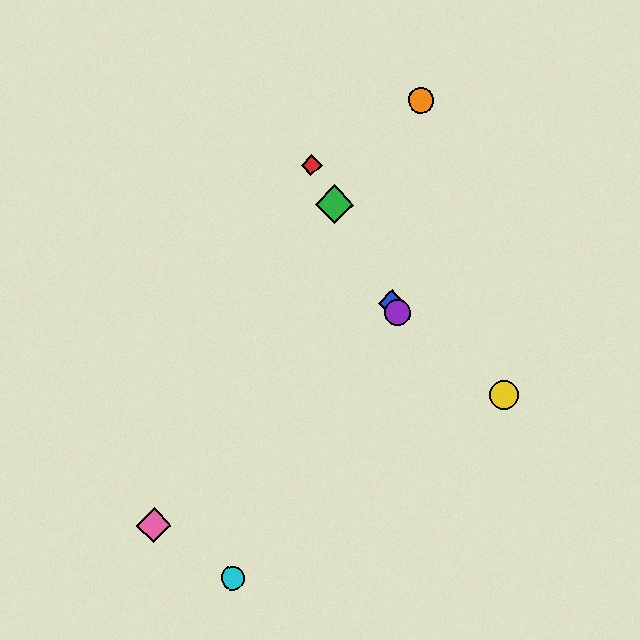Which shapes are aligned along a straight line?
The red diamond, the blue diamond, the green diamond, the purple circle are aligned along a straight line.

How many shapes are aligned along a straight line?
4 shapes (the red diamond, the blue diamond, the green diamond, the purple circle) are aligned along a straight line.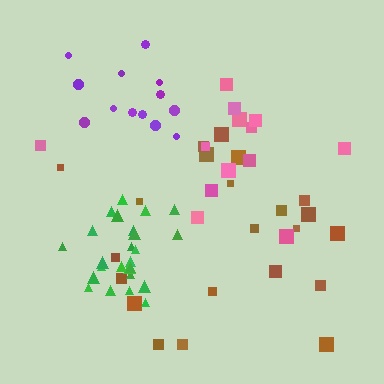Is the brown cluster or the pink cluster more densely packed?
Brown.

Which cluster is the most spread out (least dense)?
Pink.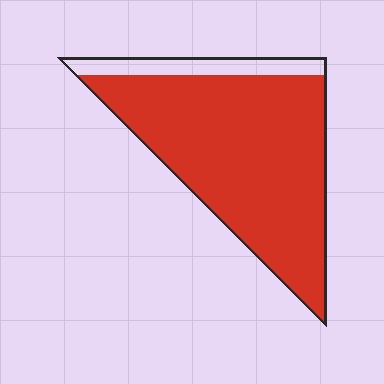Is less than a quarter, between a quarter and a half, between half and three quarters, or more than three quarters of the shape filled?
More than three quarters.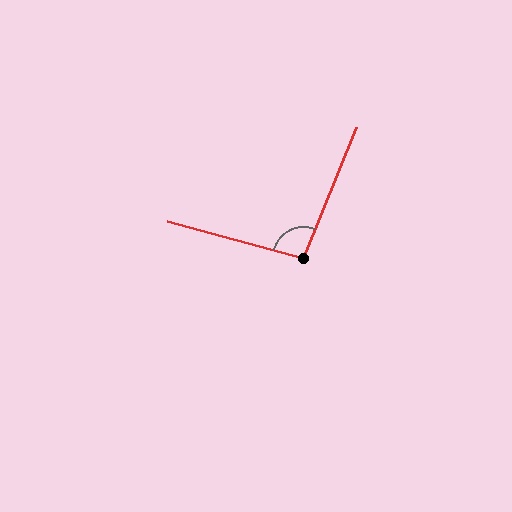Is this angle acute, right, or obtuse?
It is obtuse.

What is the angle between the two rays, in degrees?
Approximately 97 degrees.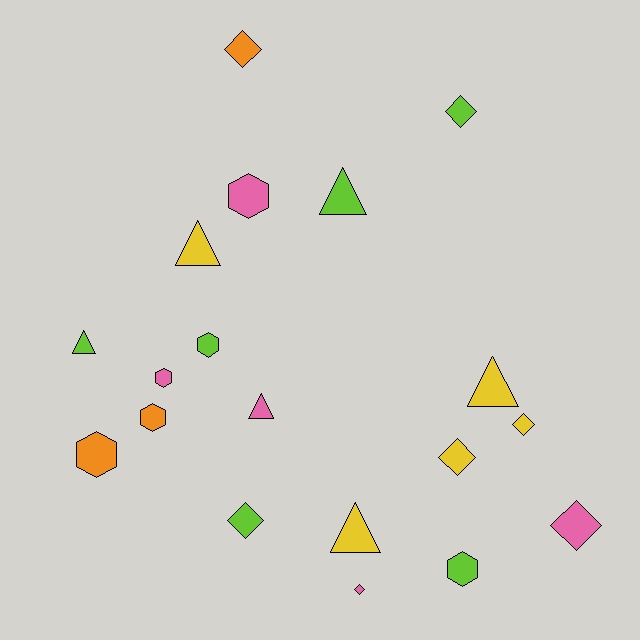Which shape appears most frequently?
Diamond, with 7 objects.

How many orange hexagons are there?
There are 2 orange hexagons.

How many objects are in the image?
There are 19 objects.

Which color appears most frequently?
Lime, with 6 objects.